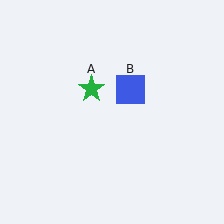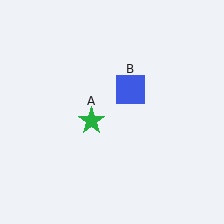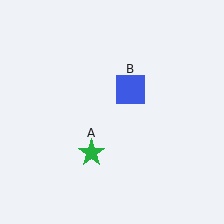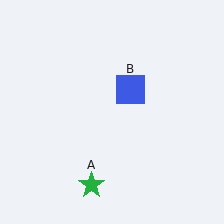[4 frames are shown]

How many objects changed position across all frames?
1 object changed position: green star (object A).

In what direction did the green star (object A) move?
The green star (object A) moved down.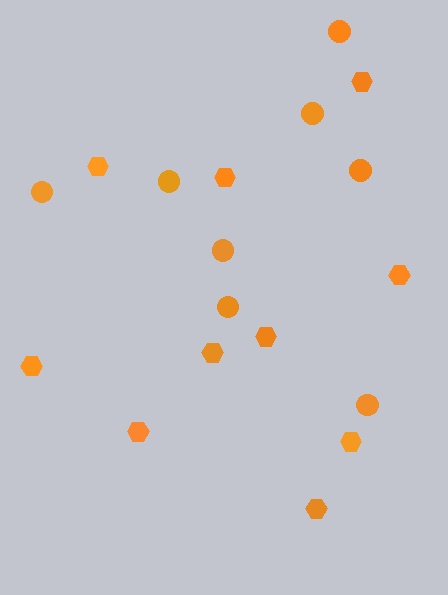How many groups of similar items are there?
There are 2 groups: one group of circles (8) and one group of hexagons (10).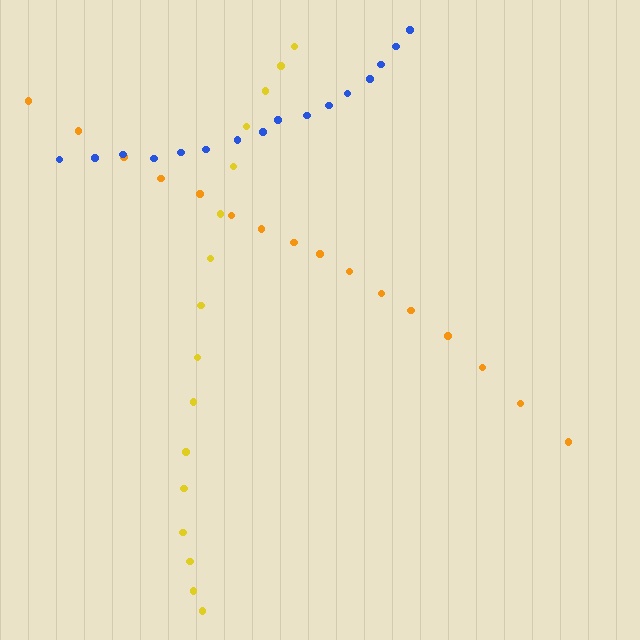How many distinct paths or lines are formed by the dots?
There are 3 distinct paths.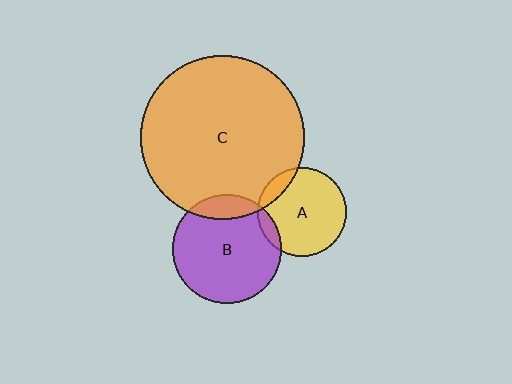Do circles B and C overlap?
Yes.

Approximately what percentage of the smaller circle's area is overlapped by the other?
Approximately 15%.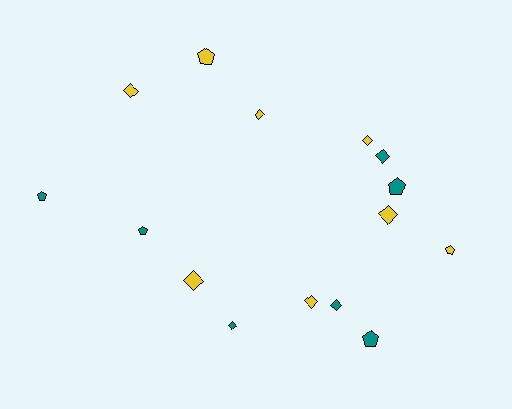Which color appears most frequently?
Yellow, with 8 objects.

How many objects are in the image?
There are 15 objects.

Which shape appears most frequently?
Diamond, with 9 objects.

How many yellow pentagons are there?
There are 2 yellow pentagons.